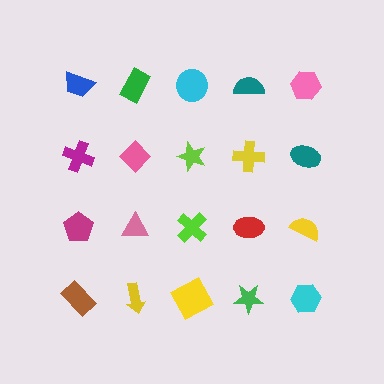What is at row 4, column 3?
A yellow square.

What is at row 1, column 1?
A blue trapezoid.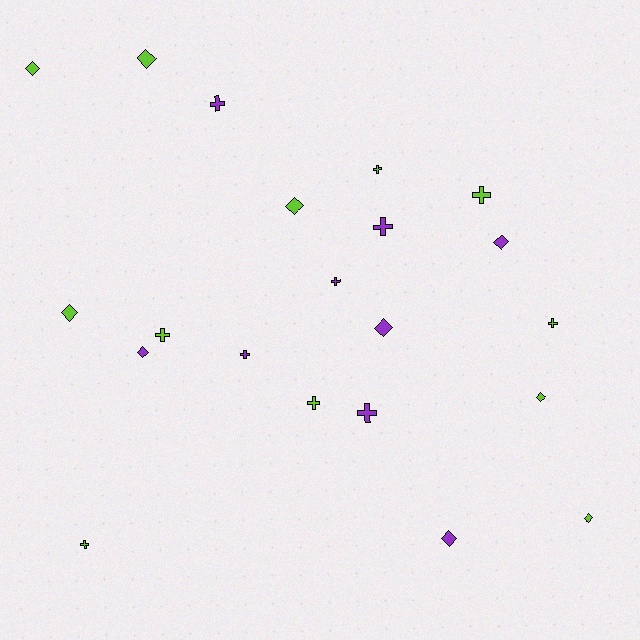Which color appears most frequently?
Lime, with 12 objects.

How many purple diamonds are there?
There are 4 purple diamonds.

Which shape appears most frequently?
Cross, with 11 objects.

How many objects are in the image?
There are 21 objects.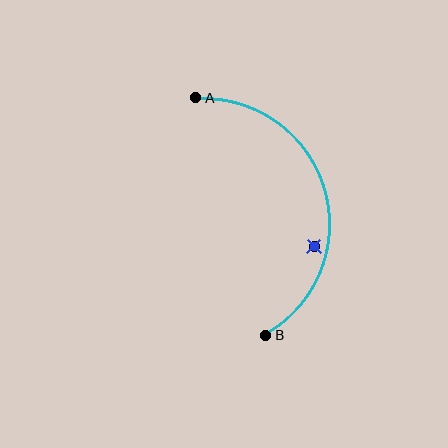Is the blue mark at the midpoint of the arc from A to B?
No — the blue mark does not lie on the arc at all. It sits slightly inside the curve.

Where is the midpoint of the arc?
The arc midpoint is the point on the curve farthest from the straight line joining A and B. It sits to the right of that line.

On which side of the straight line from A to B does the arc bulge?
The arc bulges to the right of the straight line connecting A and B.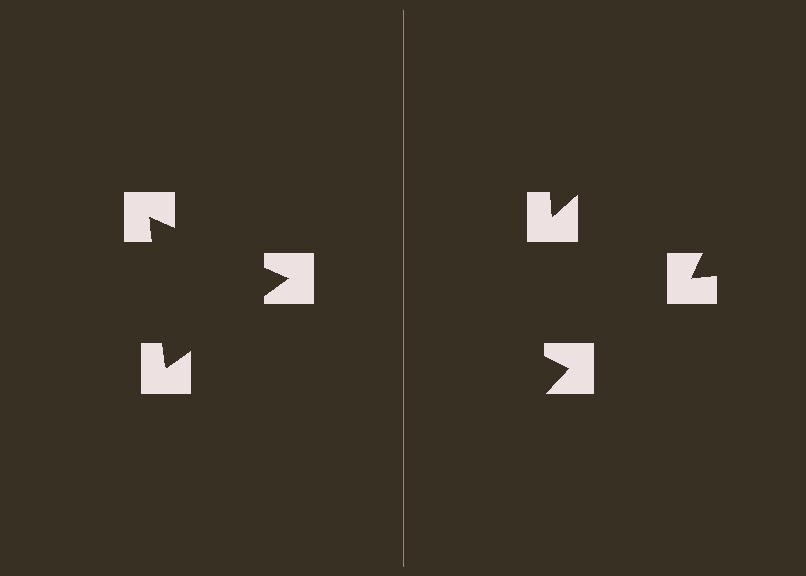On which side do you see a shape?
An illusory triangle appears on the left side. On the right side the wedge cuts are rotated, so no coherent shape forms.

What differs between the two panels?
The notched squares are positioned identically on both sides; only the wedge orientations differ. On the left they align to a triangle; on the right they are misaligned.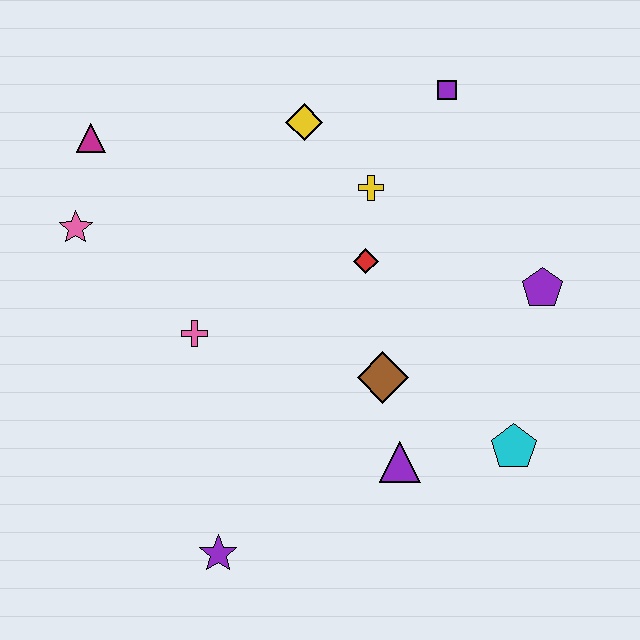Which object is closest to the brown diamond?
The purple triangle is closest to the brown diamond.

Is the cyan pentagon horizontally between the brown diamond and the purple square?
No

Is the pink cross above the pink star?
No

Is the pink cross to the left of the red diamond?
Yes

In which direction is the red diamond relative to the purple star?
The red diamond is above the purple star.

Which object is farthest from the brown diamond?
The magenta triangle is farthest from the brown diamond.